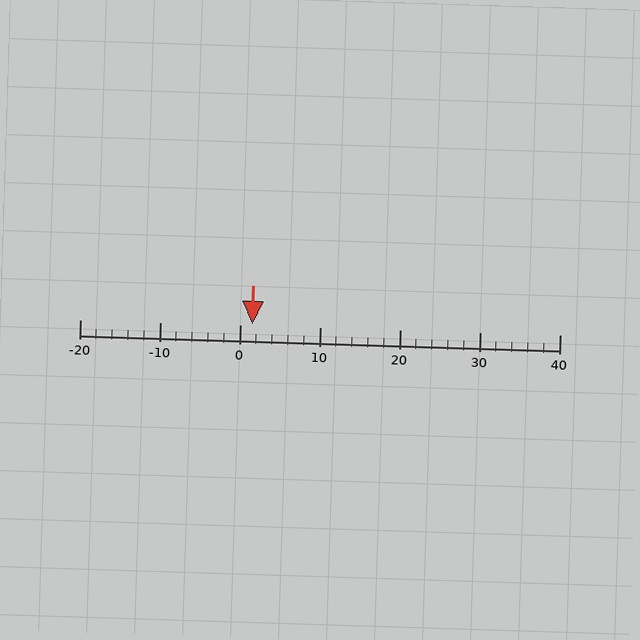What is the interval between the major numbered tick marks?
The major tick marks are spaced 10 units apart.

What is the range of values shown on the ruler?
The ruler shows values from -20 to 40.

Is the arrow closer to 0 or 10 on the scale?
The arrow is closer to 0.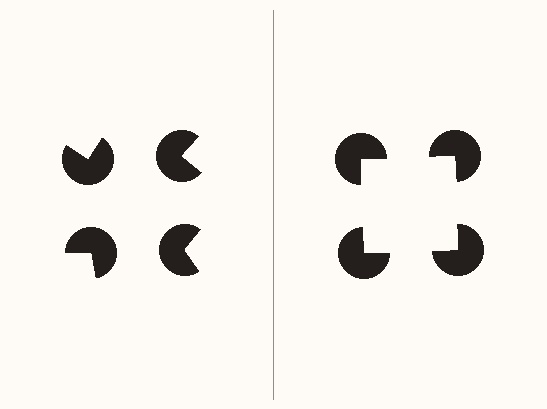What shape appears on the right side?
An illusory square.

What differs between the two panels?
The pac-man discs are positioned identically on both sides; only the wedge orientations differ. On the right they align to a square; on the left they are misaligned.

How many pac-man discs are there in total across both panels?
8 — 4 on each side.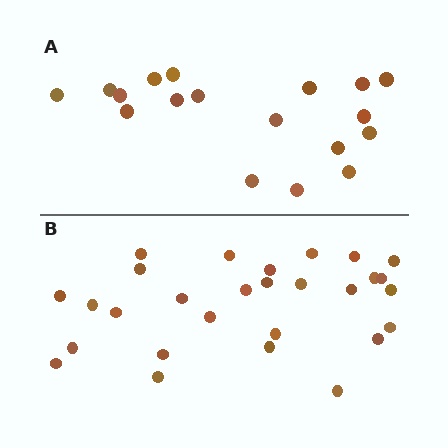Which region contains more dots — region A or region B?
Region B (the bottom region) has more dots.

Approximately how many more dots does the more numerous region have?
Region B has roughly 10 or so more dots than region A.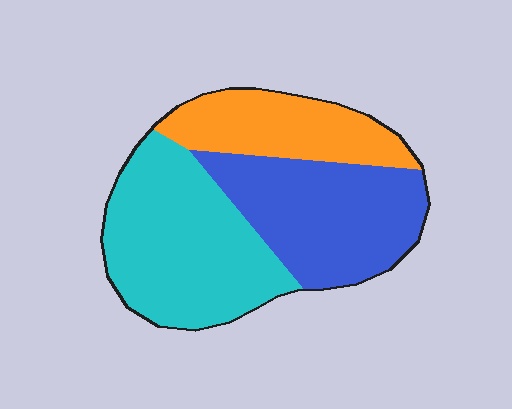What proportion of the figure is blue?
Blue covers about 35% of the figure.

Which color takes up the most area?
Cyan, at roughly 40%.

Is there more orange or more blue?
Blue.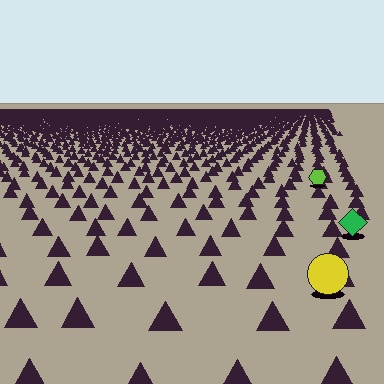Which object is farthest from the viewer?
The lime hexagon is farthest from the viewer. It appears smaller and the ground texture around it is denser.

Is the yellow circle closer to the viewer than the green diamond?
Yes. The yellow circle is closer — you can tell from the texture gradient: the ground texture is coarser near it.